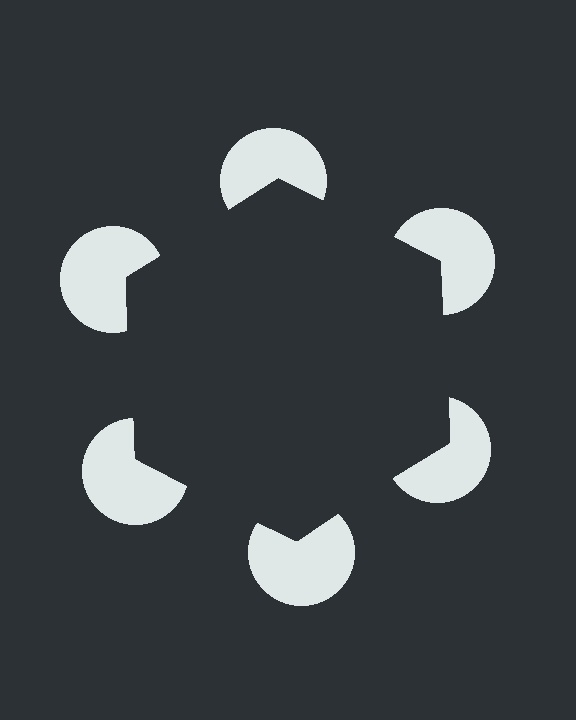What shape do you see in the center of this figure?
An illusory hexagon — its edges are inferred from the aligned wedge cuts in the pac-man discs, not physically drawn.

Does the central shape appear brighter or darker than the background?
It typically appears slightly darker than the background, even though no actual brightness change is drawn.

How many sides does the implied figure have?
6 sides.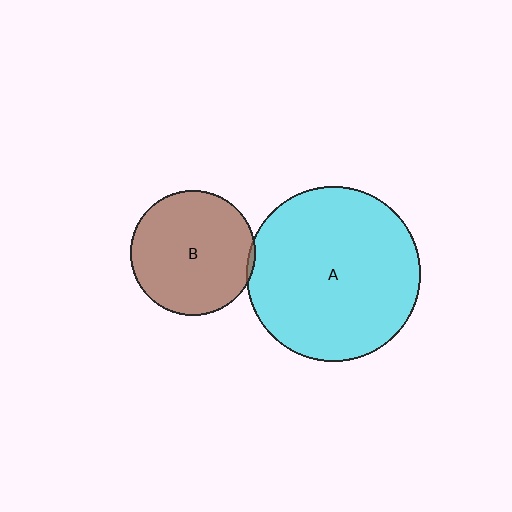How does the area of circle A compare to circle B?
Approximately 1.9 times.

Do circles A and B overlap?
Yes.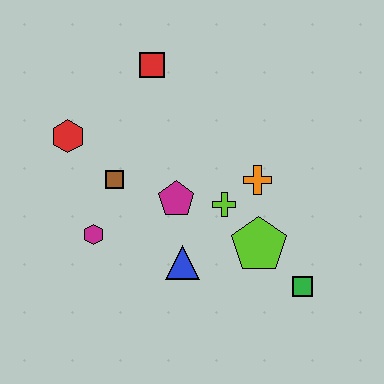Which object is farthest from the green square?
The red hexagon is farthest from the green square.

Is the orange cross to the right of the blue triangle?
Yes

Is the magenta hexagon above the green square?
Yes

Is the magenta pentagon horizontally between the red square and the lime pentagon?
Yes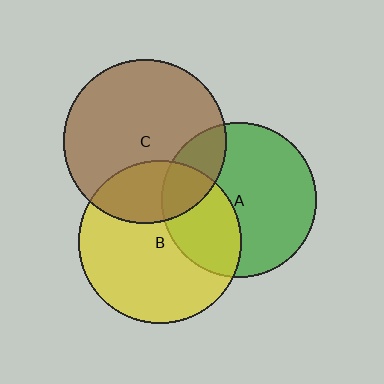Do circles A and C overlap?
Yes.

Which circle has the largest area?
Circle C (brown).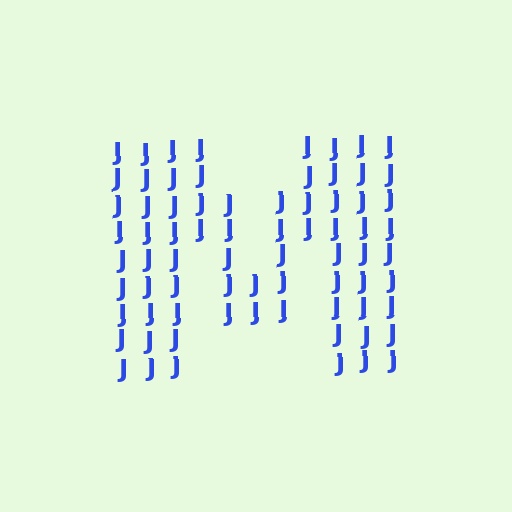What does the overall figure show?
The overall figure shows the letter M.